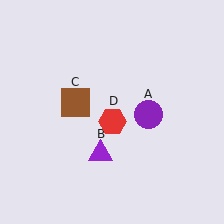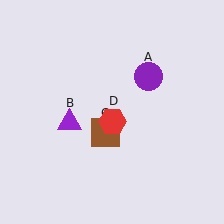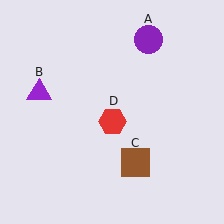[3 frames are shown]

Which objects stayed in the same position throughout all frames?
Red hexagon (object D) remained stationary.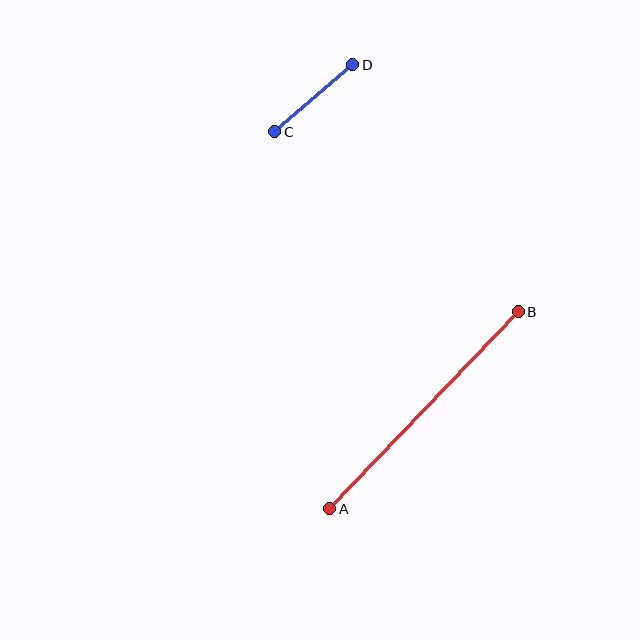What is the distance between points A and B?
The distance is approximately 272 pixels.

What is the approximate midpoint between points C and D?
The midpoint is at approximately (314, 98) pixels.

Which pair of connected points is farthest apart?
Points A and B are farthest apart.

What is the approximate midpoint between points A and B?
The midpoint is at approximately (424, 410) pixels.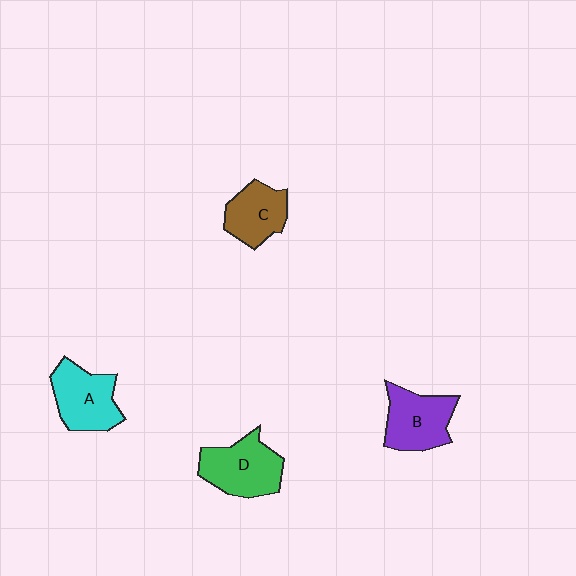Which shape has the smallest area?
Shape C (brown).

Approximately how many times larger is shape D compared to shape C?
Approximately 1.3 times.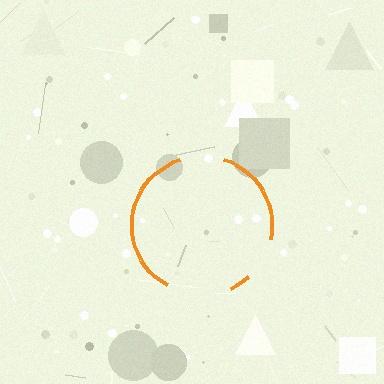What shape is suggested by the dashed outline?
The dashed outline suggests a circle.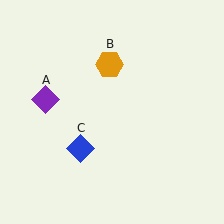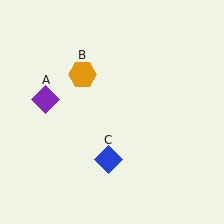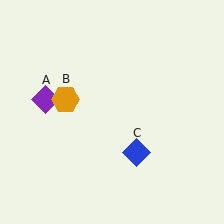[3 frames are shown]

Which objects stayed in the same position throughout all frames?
Purple diamond (object A) remained stationary.